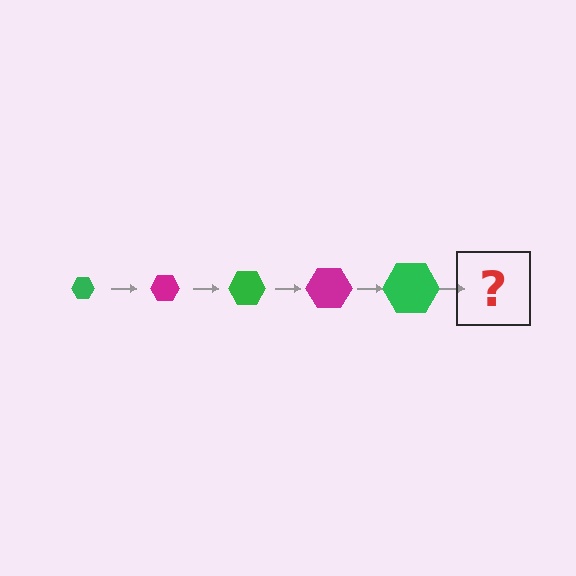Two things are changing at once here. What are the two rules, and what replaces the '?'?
The two rules are that the hexagon grows larger each step and the color cycles through green and magenta. The '?' should be a magenta hexagon, larger than the previous one.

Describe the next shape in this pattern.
It should be a magenta hexagon, larger than the previous one.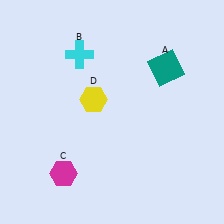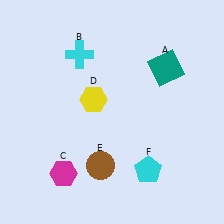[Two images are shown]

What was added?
A brown circle (E), a cyan pentagon (F) were added in Image 2.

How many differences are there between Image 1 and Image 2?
There are 2 differences between the two images.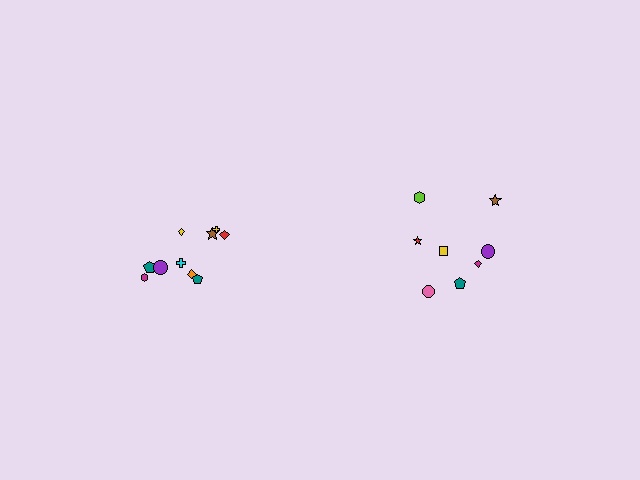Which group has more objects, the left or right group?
The left group.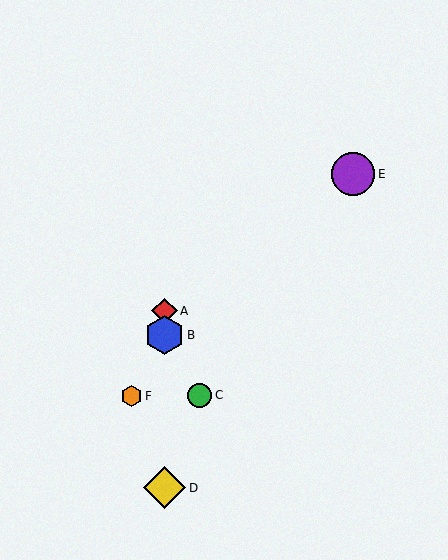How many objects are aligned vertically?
3 objects (A, B, D) are aligned vertically.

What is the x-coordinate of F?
Object F is at x≈131.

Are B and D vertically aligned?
Yes, both are at x≈165.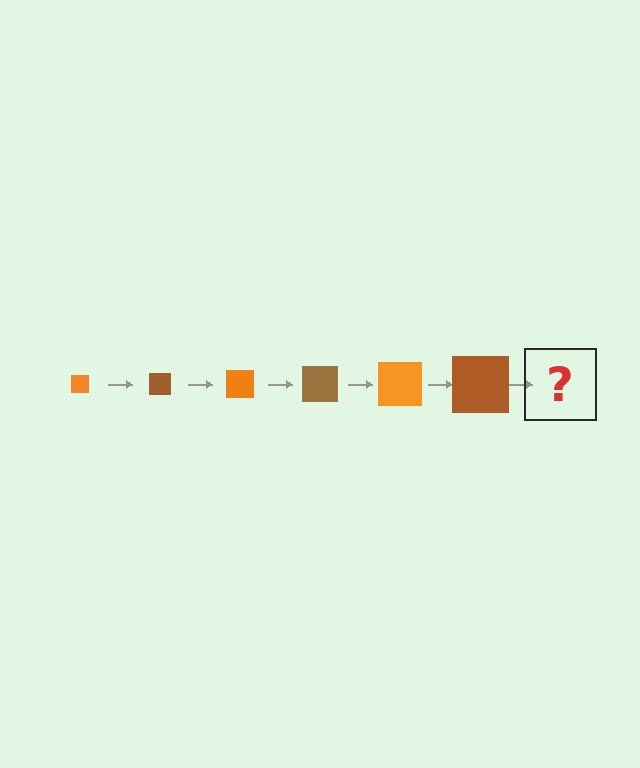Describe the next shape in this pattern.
It should be an orange square, larger than the previous one.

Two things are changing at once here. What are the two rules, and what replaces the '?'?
The two rules are that the square grows larger each step and the color cycles through orange and brown. The '?' should be an orange square, larger than the previous one.